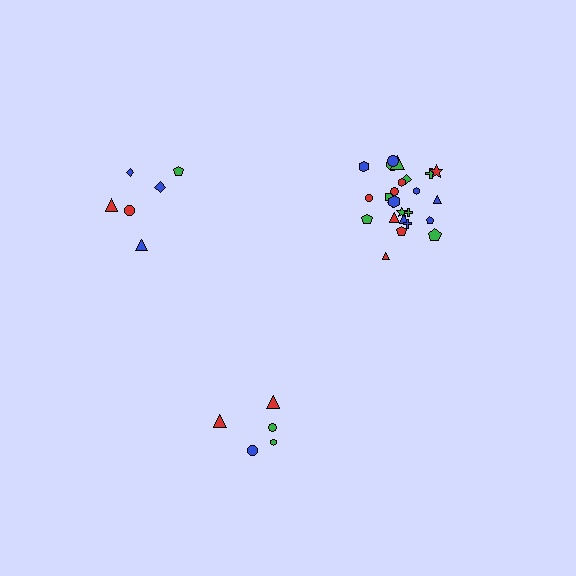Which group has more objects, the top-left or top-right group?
The top-right group.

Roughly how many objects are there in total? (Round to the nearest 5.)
Roughly 35 objects in total.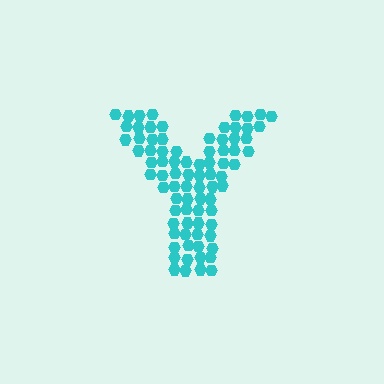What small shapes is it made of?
It is made of small hexagons.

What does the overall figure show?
The overall figure shows the letter Y.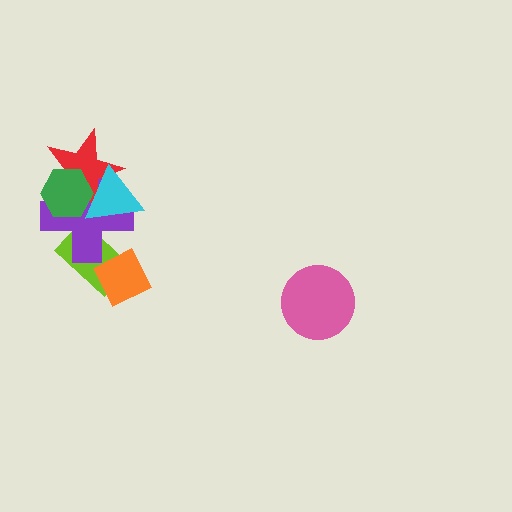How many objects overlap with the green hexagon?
3 objects overlap with the green hexagon.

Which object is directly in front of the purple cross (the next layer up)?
The red star is directly in front of the purple cross.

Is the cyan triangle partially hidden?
Yes, it is partially covered by another shape.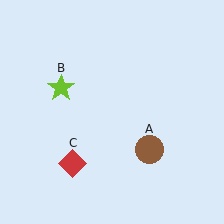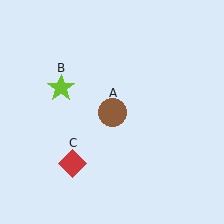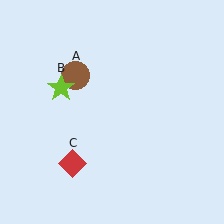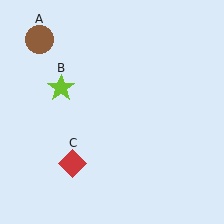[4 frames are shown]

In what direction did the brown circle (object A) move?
The brown circle (object A) moved up and to the left.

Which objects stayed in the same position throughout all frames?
Lime star (object B) and red diamond (object C) remained stationary.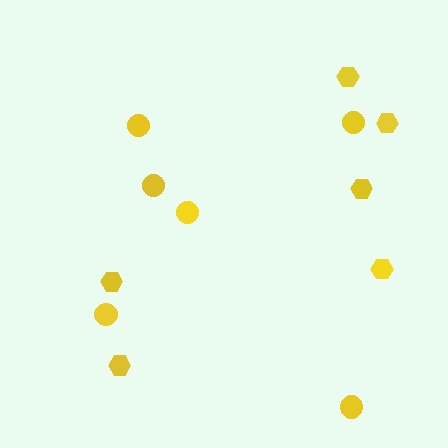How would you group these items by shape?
There are 2 groups: one group of hexagons (6) and one group of circles (6).